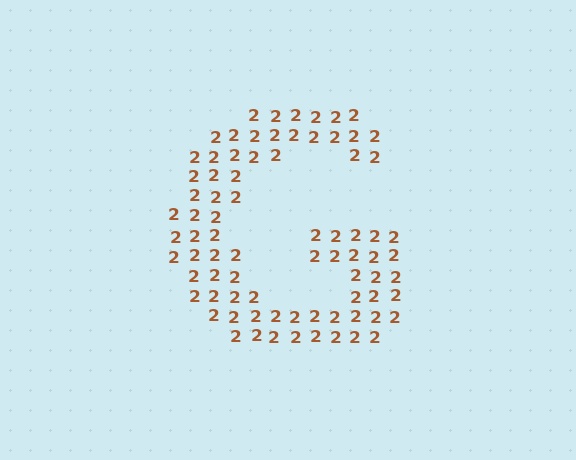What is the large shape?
The large shape is the letter G.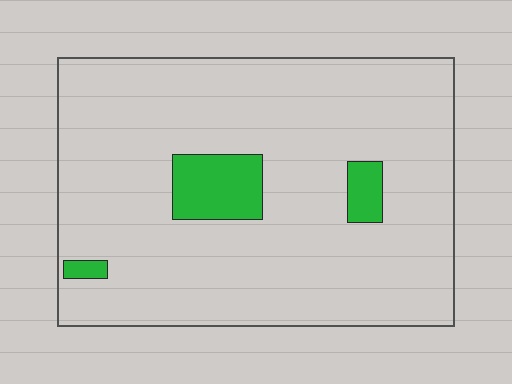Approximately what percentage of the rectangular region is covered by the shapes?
Approximately 10%.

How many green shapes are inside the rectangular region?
3.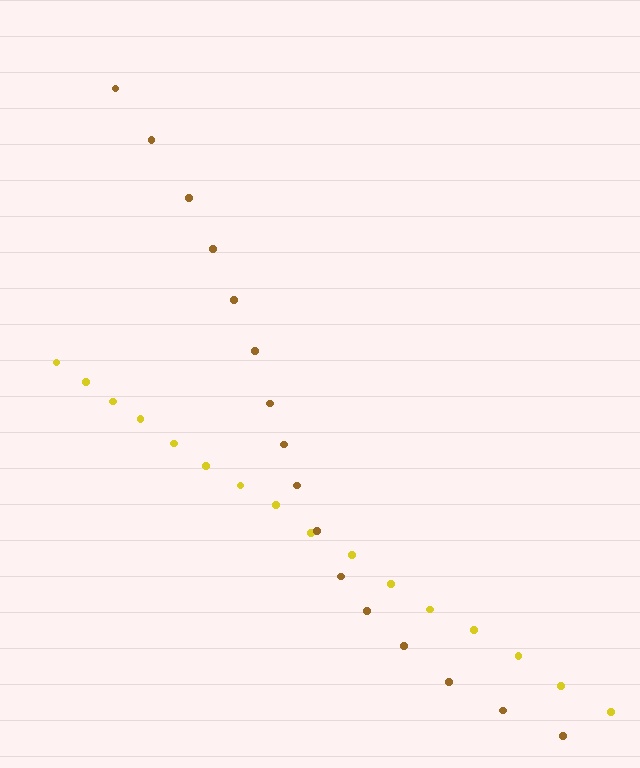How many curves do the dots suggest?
There are 2 distinct paths.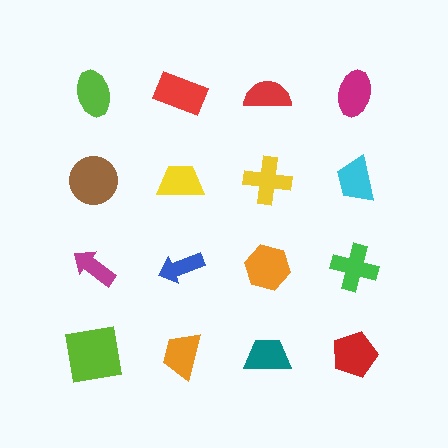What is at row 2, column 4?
A cyan trapezoid.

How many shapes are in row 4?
4 shapes.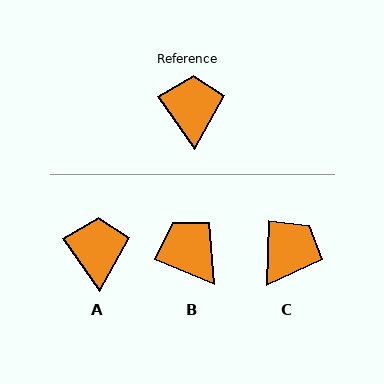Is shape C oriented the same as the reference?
No, it is off by about 36 degrees.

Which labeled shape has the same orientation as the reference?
A.